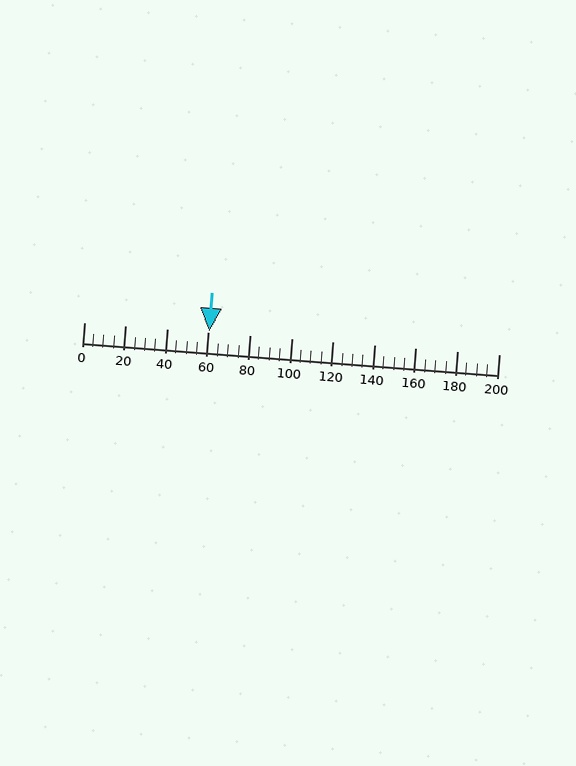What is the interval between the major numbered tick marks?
The major tick marks are spaced 20 units apart.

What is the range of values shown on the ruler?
The ruler shows values from 0 to 200.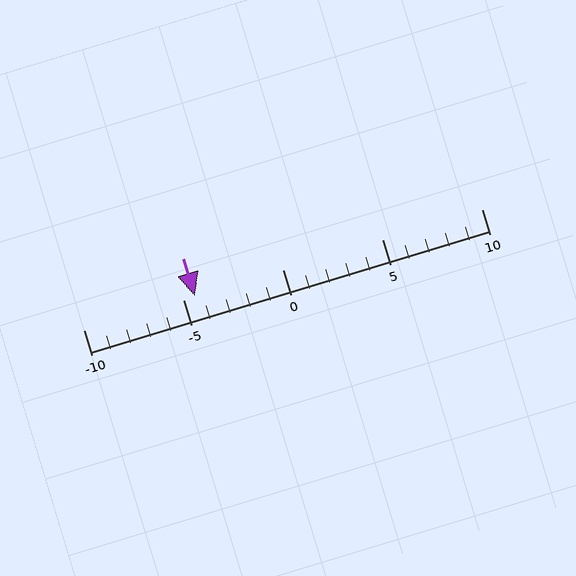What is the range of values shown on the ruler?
The ruler shows values from -10 to 10.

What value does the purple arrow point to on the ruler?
The purple arrow points to approximately -4.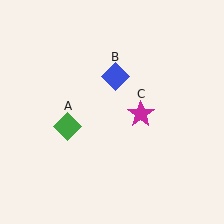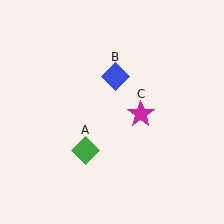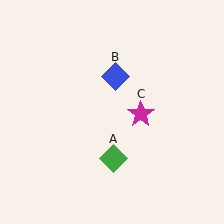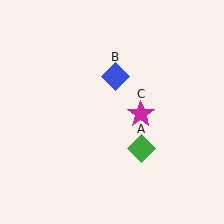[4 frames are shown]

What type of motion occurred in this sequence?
The green diamond (object A) rotated counterclockwise around the center of the scene.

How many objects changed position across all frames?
1 object changed position: green diamond (object A).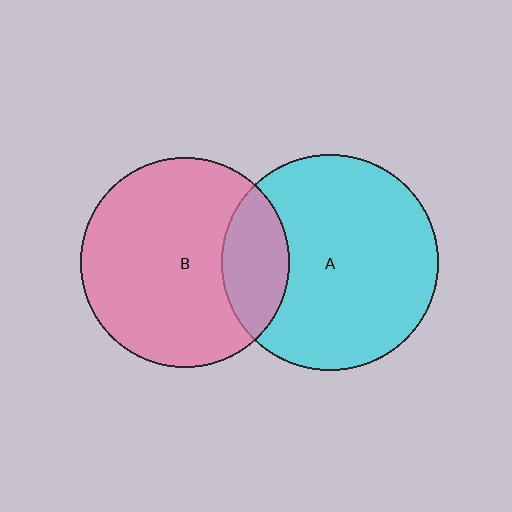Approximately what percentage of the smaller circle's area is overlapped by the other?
Approximately 20%.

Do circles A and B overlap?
Yes.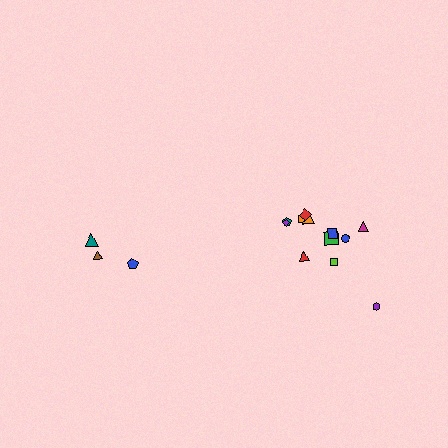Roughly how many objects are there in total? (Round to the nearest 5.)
Roughly 15 objects in total.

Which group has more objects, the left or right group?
The right group.